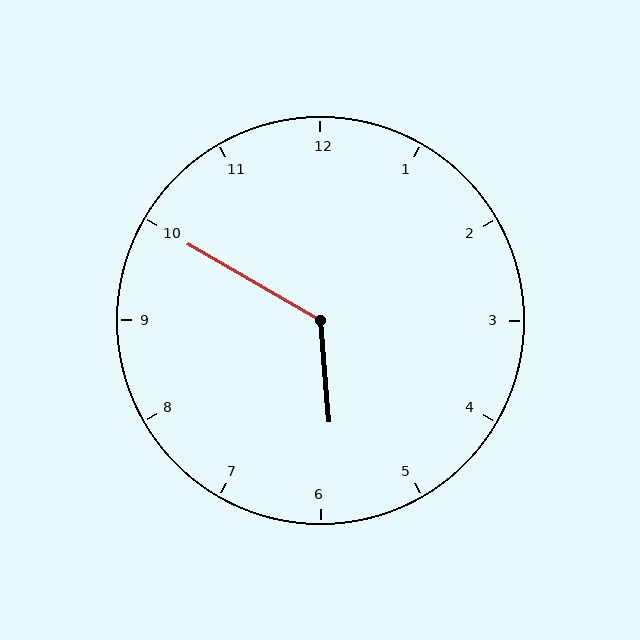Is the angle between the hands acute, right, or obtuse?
It is obtuse.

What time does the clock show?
5:50.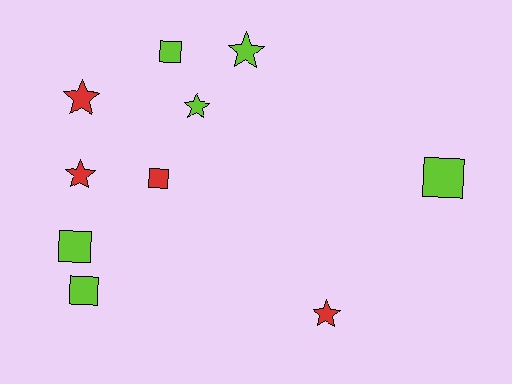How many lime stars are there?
There are 2 lime stars.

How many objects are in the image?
There are 10 objects.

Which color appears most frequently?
Lime, with 6 objects.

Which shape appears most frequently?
Star, with 5 objects.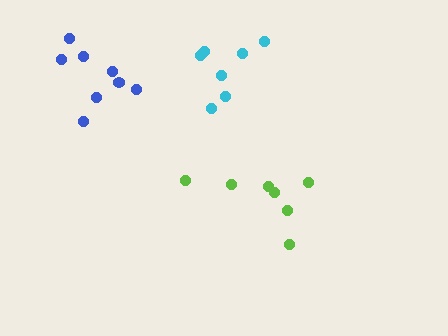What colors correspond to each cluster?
The clusters are colored: cyan, lime, blue.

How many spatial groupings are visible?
There are 3 spatial groupings.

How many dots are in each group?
Group 1: 7 dots, Group 2: 7 dots, Group 3: 8 dots (22 total).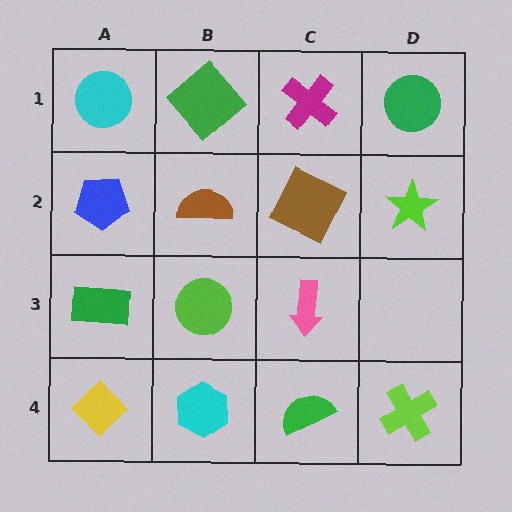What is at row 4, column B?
A cyan hexagon.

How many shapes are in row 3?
3 shapes.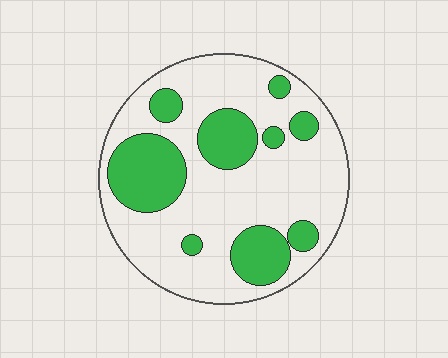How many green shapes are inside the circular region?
9.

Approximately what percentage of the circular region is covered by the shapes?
Approximately 30%.